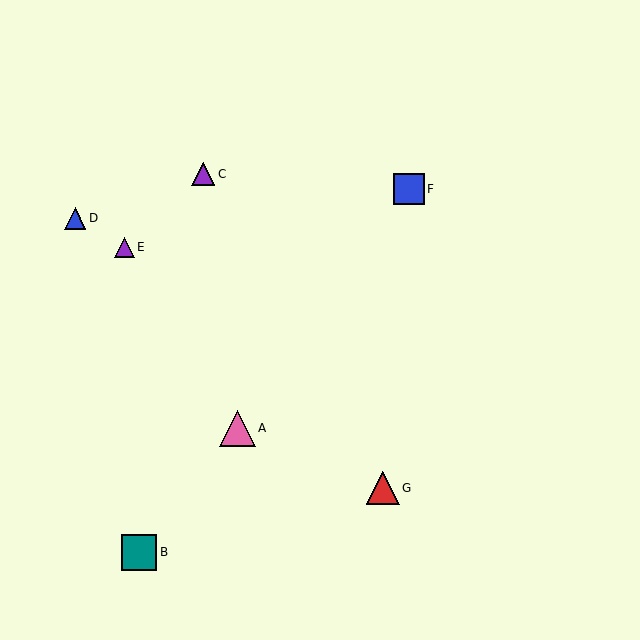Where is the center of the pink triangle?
The center of the pink triangle is at (237, 428).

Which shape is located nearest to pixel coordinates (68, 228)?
The blue triangle (labeled D) at (75, 218) is nearest to that location.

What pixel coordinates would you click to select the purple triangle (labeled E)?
Click at (124, 247) to select the purple triangle E.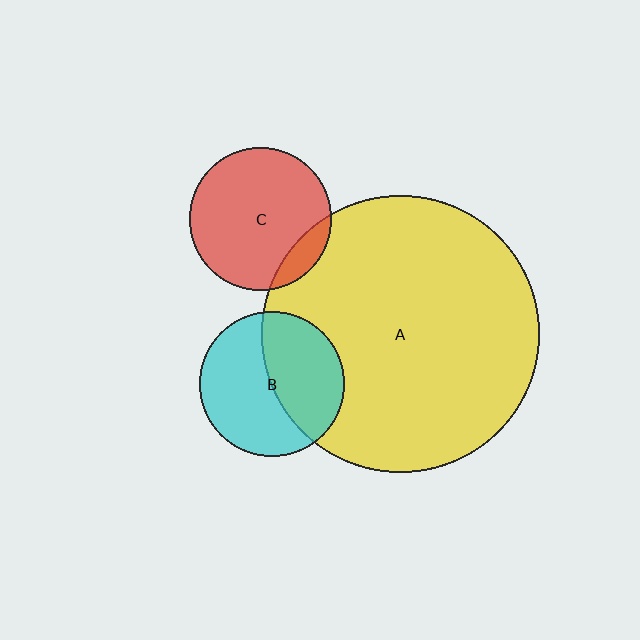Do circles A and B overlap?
Yes.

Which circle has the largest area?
Circle A (yellow).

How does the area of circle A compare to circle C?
Approximately 3.8 times.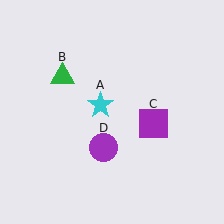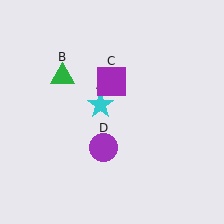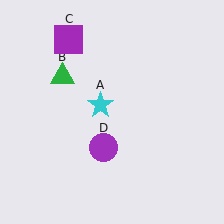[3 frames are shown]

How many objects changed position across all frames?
1 object changed position: purple square (object C).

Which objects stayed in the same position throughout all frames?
Cyan star (object A) and green triangle (object B) and purple circle (object D) remained stationary.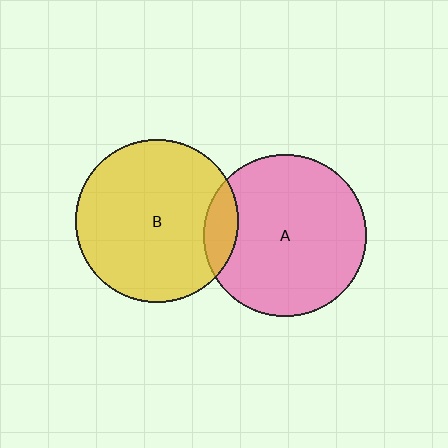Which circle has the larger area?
Circle B (yellow).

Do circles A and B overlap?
Yes.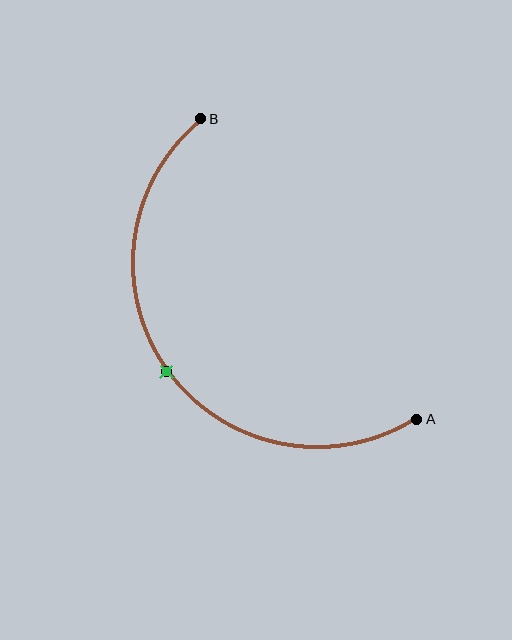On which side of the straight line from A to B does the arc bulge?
The arc bulges below and to the left of the straight line connecting A and B.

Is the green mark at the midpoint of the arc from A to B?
Yes. The green mark lies on the arc at equal arc-length from both A and B — it is the arc midpoint.